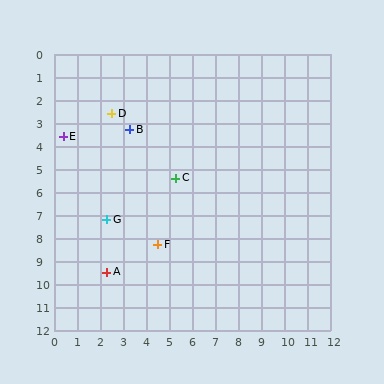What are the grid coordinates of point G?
Point G is at approximately (2.3, 7.2).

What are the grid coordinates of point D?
Point D is at approximately (2.5, 2.6).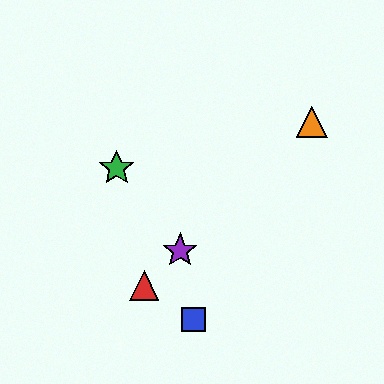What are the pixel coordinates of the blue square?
The blue square is at (193, 319).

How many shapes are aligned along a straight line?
4 shapes (the red triangle, the yellow triangle, the purple star, the orange triangle) are aligned along a straight line.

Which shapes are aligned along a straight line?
The red triangle, the yellow triangle, the purple star, the orange triangle are aligned along a straight line.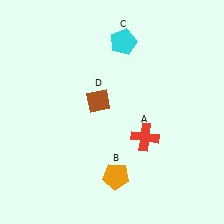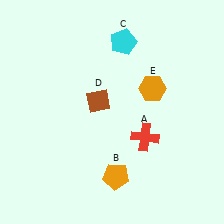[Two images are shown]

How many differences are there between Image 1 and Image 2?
There is 1 difference between the two images.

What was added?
An orange hexagon (E) was added in Image 2.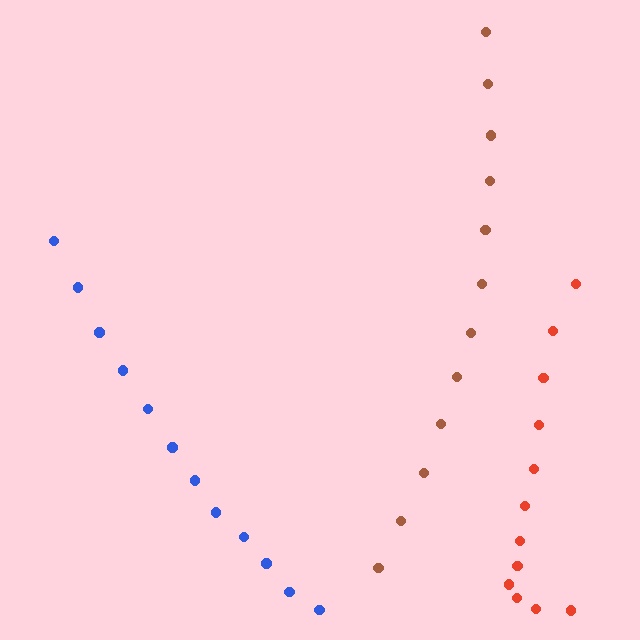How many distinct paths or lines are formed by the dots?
There are 3 distinct paths.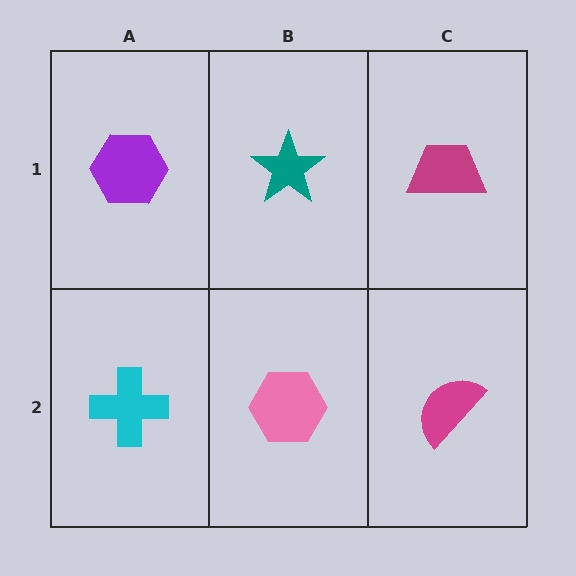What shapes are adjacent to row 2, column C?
A magenta trapezoid (row 1, column C), a pink hexagon (row 2, column B).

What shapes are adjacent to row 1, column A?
A cyan cross (row 2, column A), a teal star (row 1, column B).